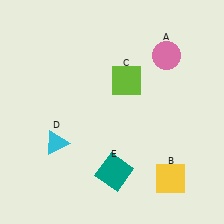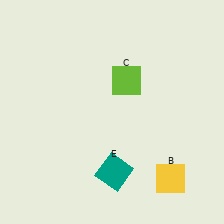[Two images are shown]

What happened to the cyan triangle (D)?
The cyan triangle (D) was removed in Image 2. It was in the bottom-left area of Image 1.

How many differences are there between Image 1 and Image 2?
There are 2 differences between the two images.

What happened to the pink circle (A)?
The pink circle (A) was removed in Image 2. It was in the top-right area of Image 1.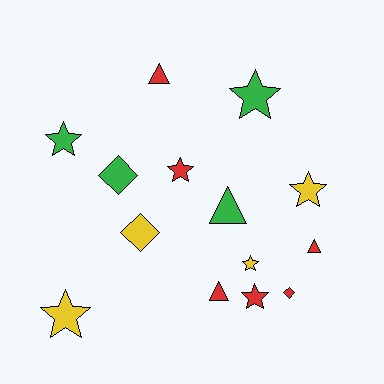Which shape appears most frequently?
Star, with 7 objects.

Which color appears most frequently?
Red, with 6 objects.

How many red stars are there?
There are 2 red stars.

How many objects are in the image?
There are 14 objects.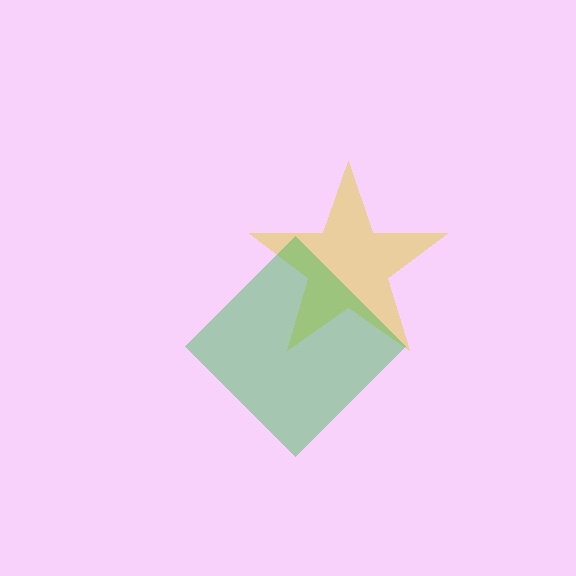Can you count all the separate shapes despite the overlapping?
Yes, there are 2 separate shapes.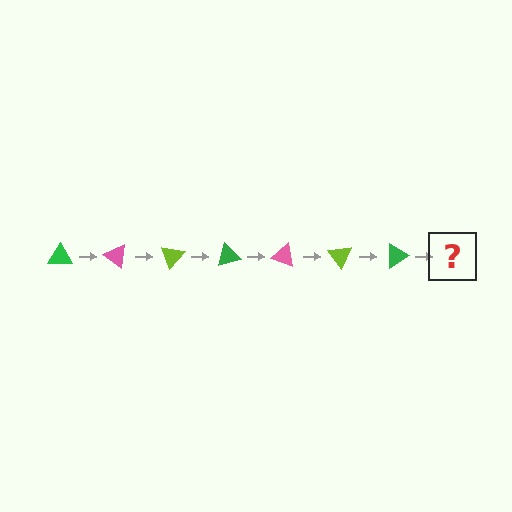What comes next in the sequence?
The next element should be a pink triangle, rotated 245 degrees from the start.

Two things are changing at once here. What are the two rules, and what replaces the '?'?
The two rules are that it rotates 35 degrees each step and the color cycles through green, pink, and lime. The '?' should be a pink triangle, rotated 245 degrees from the start.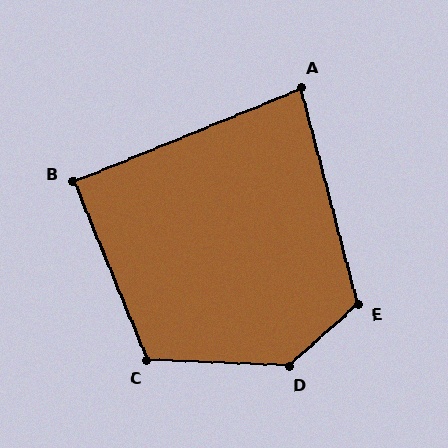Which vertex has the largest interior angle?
D, at approximately 136 degrees.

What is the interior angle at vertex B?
Approximately 90 degrees (approximately right).